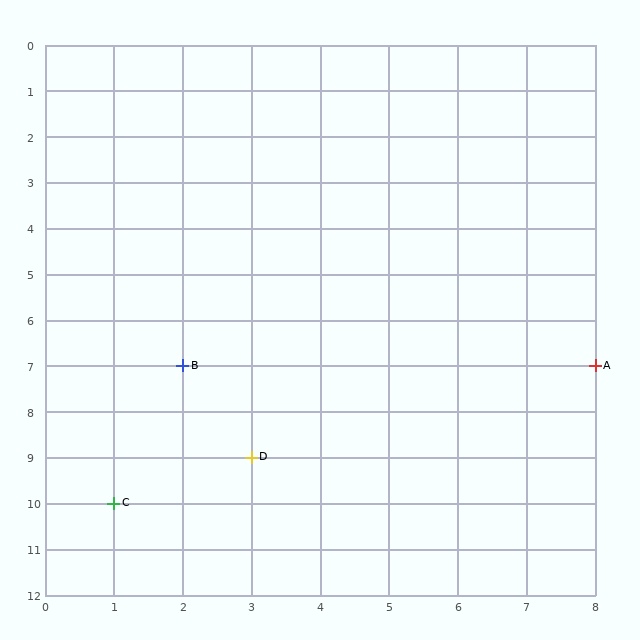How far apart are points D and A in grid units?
Points D and A are 5 columns and 2 rows apart (about 5.4 grid units diagonally).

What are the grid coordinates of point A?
Point A is at grid coordinates (8, 7).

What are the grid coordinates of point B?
Point B is at grid coordinates (2, 7).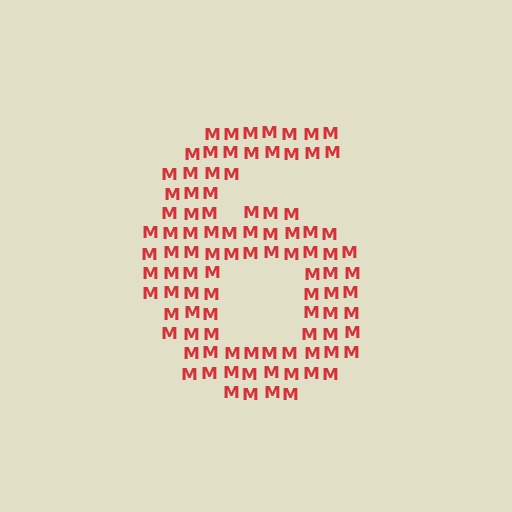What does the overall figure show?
The overall figure shows the digit 6.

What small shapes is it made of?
It is made of small letter M's.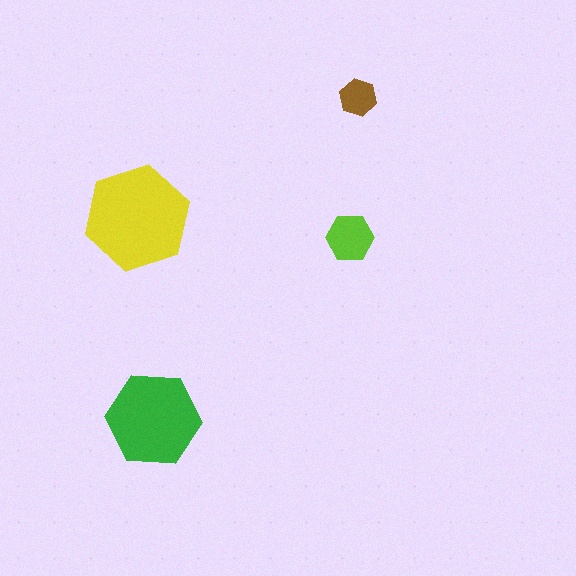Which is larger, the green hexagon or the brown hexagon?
The green one.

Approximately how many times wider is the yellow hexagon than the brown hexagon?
About 3 times wider.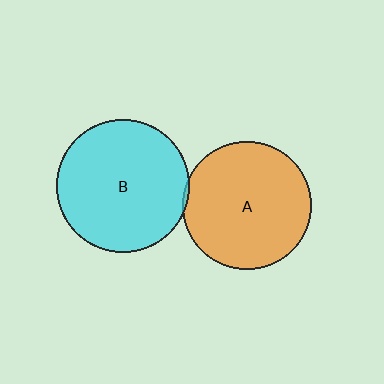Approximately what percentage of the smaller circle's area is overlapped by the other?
Approximately 5%.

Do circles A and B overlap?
Yes.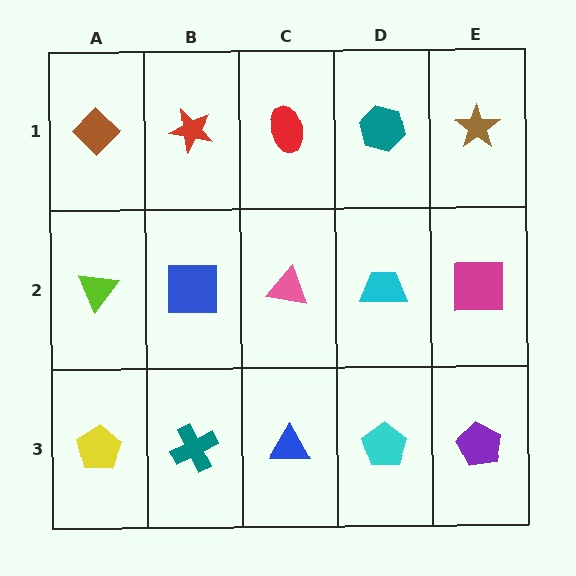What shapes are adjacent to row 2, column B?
A red star (row 1, column B), a teal cross (row 3, column B), a lime triangle (row 2, column A), a pink triangle (row 2, column C).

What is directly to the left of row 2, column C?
A blue square.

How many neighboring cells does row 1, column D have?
3.